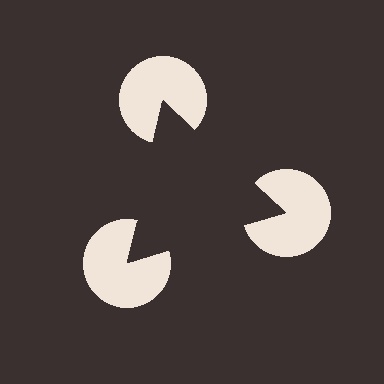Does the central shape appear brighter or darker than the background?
It typically appears slightly darker than the background, even though no actual brightness change is drawn.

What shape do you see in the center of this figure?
An illusory triangle — its edges are inferred from the aligned wedge cuts in the pac-man discs, not physically drawn.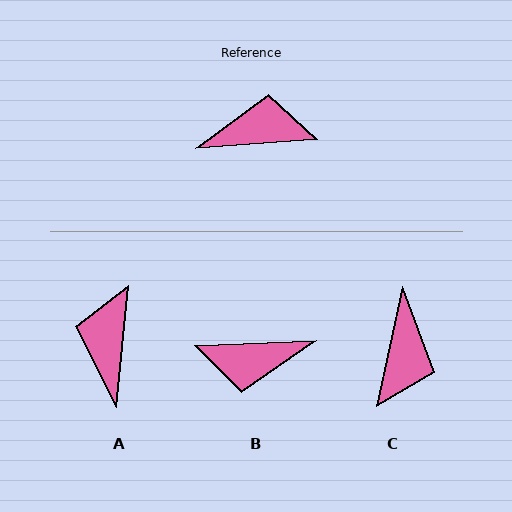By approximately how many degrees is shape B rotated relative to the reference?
Approximately 178 degrees counter-clockwise.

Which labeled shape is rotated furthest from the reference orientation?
B, about 178 degrees away.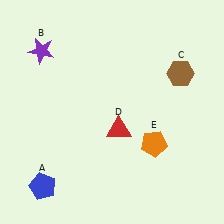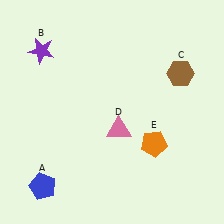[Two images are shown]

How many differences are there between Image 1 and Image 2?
There is 1 difference between the two images.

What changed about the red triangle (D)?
In Image 1, D is red. In Image 2, it changed to pink.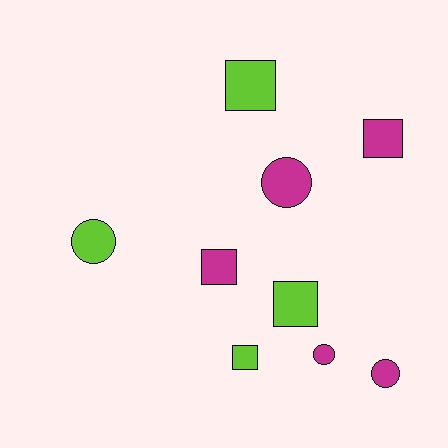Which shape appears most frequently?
Square, with 5 objects.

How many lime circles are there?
There is 1 lime circle.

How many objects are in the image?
There are 9 objects.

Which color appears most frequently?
Magenta, with 5 objects.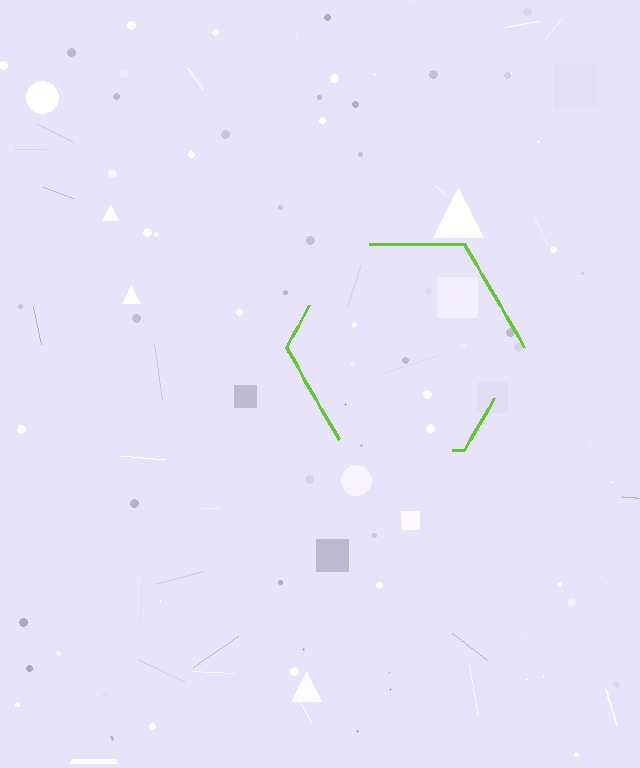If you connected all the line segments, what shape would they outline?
They would outline a hexagon.